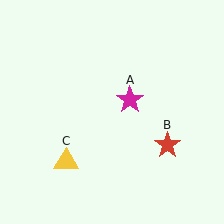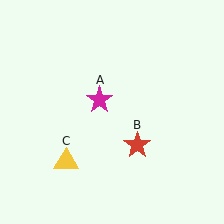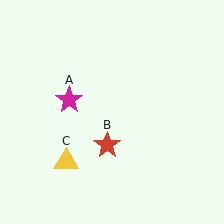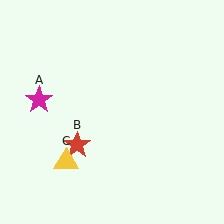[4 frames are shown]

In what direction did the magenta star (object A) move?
The magenta star (object A) moved left.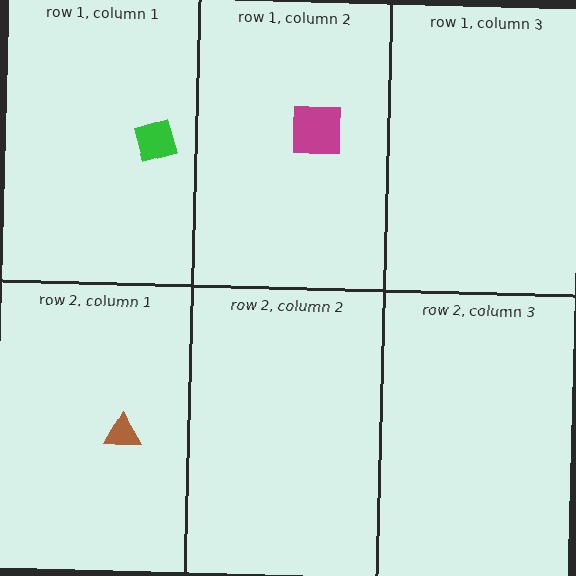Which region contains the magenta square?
The row 1, column 2 region.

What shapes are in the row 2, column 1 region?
The brown triangle.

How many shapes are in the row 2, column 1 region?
1.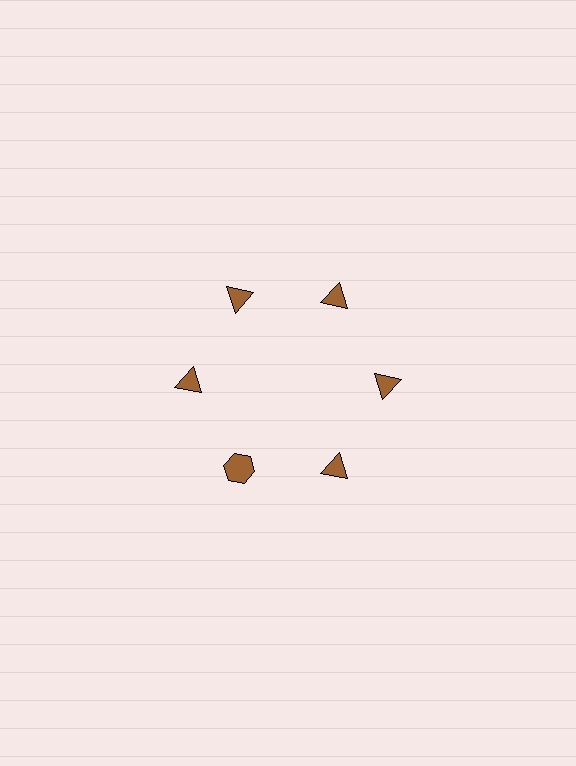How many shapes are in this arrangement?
There are 6 shapes arranged in a ring pattern.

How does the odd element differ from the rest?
It has a different shape: hexagon instead of triangle.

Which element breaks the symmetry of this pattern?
The brown hexagon at roughly the 7 o'clock position breaks the symmetry. All other shapes are brown triangles.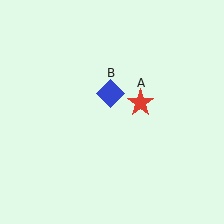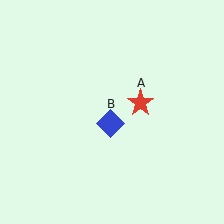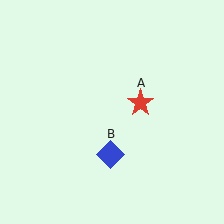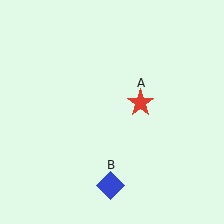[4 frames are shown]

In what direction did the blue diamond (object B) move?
The blue diamond (object B) moved down.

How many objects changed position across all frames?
1 object changed position: blue diamond (object B).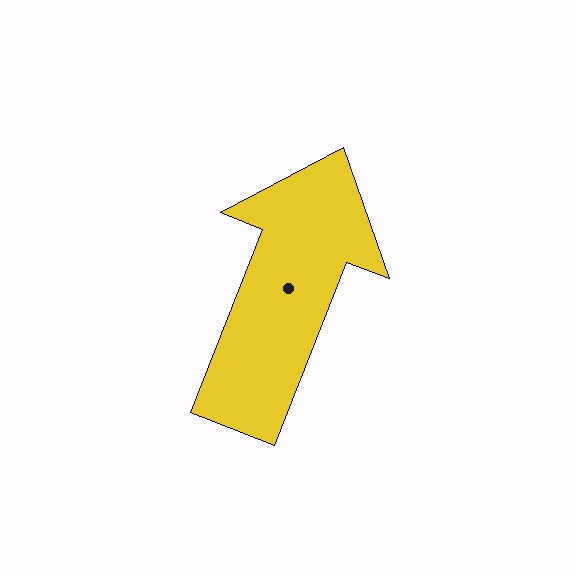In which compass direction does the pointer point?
North.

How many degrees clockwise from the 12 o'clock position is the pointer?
Approximately 21 degrees.